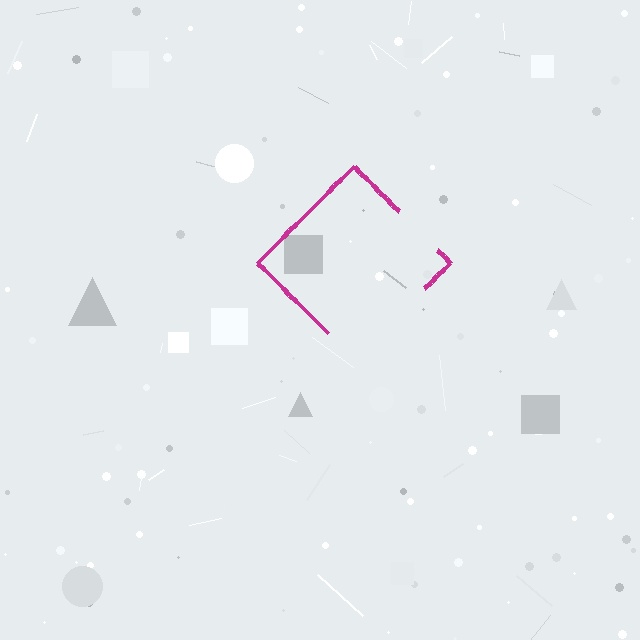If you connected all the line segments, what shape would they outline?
They would outline a diamond.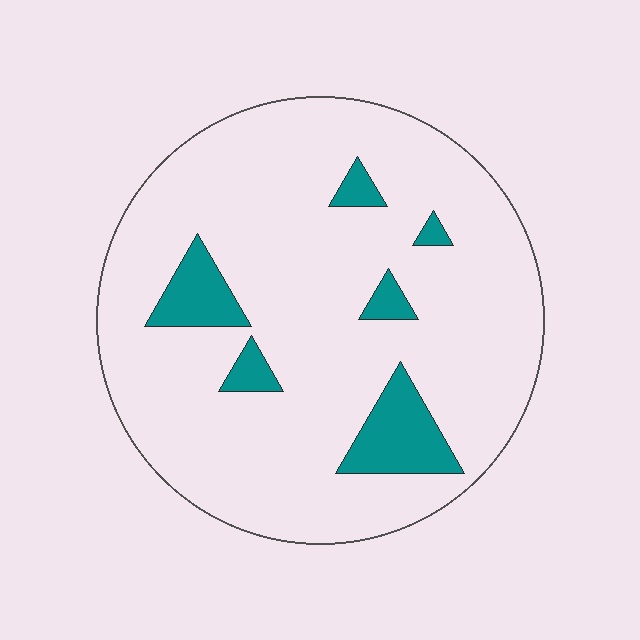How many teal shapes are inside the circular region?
6.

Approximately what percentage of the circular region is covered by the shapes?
Approximately 10%.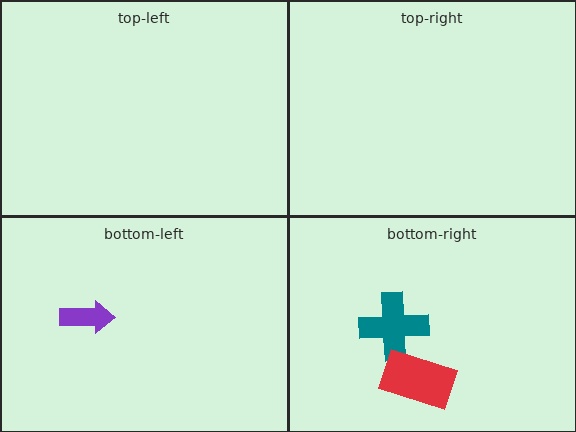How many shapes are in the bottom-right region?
2.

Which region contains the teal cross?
The bottom-right region.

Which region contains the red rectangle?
The bottom-right region.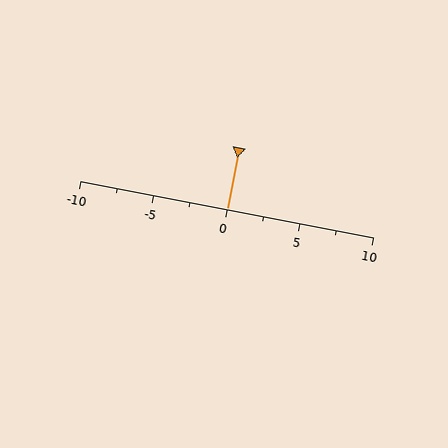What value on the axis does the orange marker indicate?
The marker indicates approximately 0.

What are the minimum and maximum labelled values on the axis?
The axis runs from -10 to 10.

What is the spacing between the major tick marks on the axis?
The major ticks are spaced 5 apart.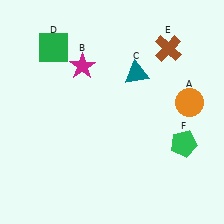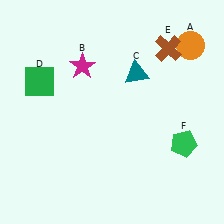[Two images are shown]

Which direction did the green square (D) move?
The green square (D) moved down.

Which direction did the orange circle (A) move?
The orange circle (A) moved up.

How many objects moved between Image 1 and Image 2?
2 objects moved between the two images.